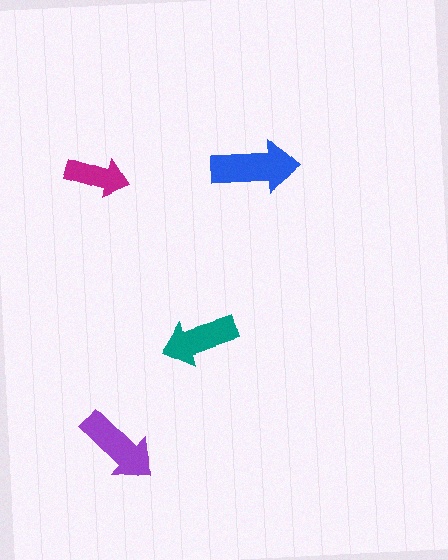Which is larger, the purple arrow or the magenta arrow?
The purple one.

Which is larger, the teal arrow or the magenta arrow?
The teal one.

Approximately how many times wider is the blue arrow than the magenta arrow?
About 1.5 times wider.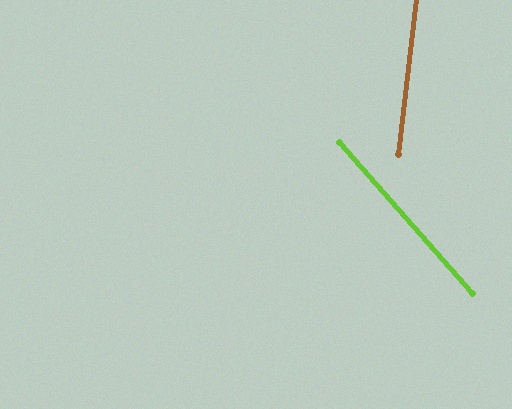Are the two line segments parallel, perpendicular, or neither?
Neither parallel nor perpendicular — they differ by about 48°.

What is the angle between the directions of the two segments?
Approximately 48 degrees.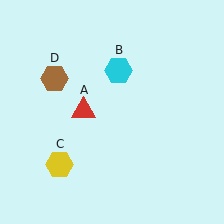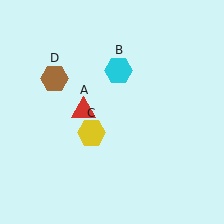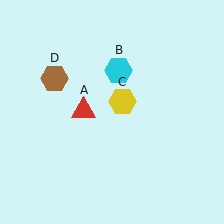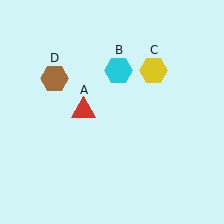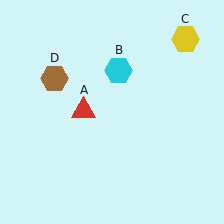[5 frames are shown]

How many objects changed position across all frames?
1 object changed position: yellow hexagon (object C).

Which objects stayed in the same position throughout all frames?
Red triangle (object A) and cyan hexagon (object B) and brown hexagon (object D) remained stationary.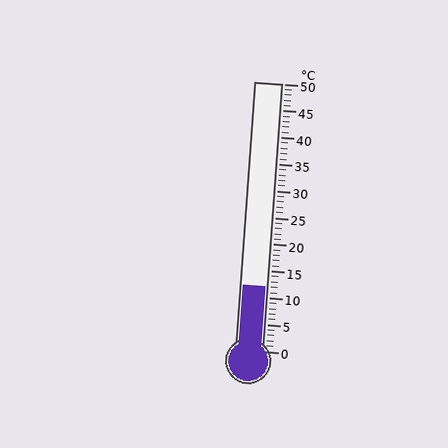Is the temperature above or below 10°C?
The temperature is above 10°C.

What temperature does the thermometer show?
The thermometer shows approximately 12°C.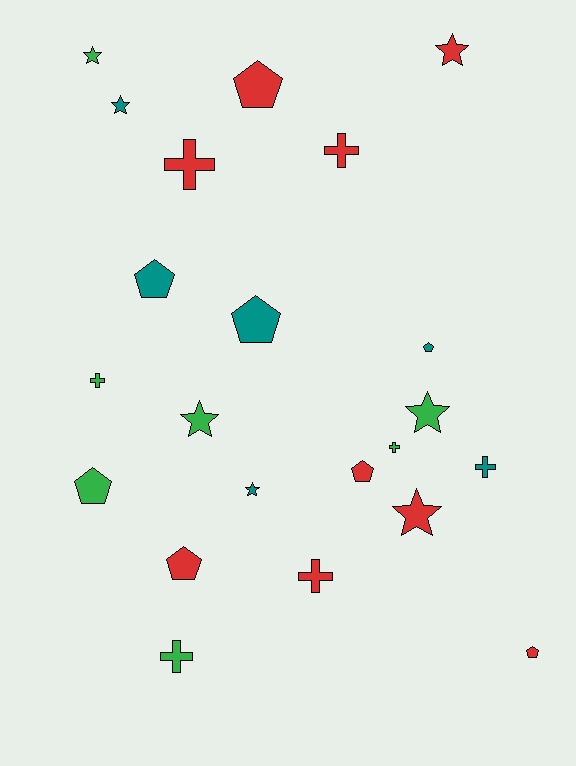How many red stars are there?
There are 2 red stars.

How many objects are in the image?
There are 22 objects.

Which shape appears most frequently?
Pentagon, with 8 objects.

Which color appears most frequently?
Red, with 9 objects.